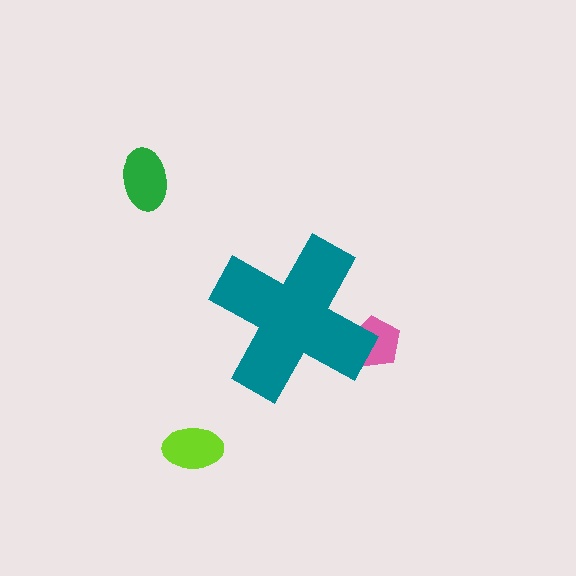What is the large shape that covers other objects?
A teal cross.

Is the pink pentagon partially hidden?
Yes, the pink pentagon is partially hidden behind the teal cross.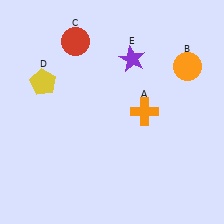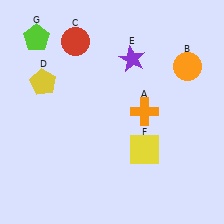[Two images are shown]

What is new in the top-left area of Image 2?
A lime pentagon (G) was added in the top-left area of Image 2.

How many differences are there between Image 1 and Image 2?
There are 2 differences between the two images.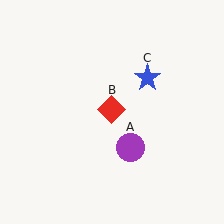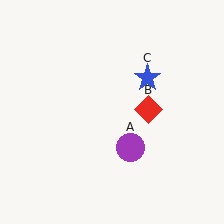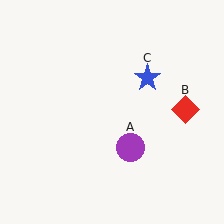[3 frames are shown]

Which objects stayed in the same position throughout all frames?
Purple circle (object A) and blue star (object C) remained stationary.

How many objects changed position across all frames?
1 object changed position: red diamond (object B).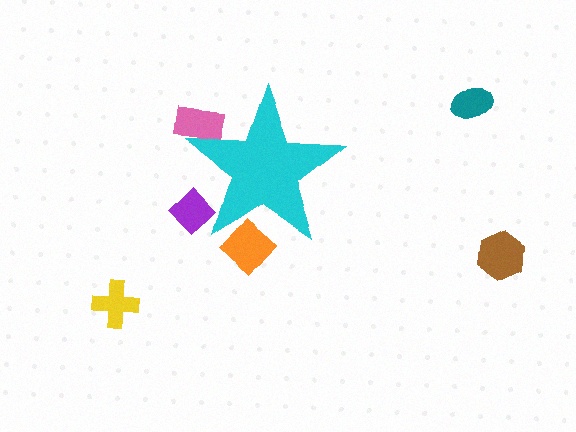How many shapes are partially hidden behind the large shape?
3 shapes are partially hidden.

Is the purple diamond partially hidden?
Yes, the purple diamond is partially hidden behind the cyan star.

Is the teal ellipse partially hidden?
No, the teal ellipse is fully visible.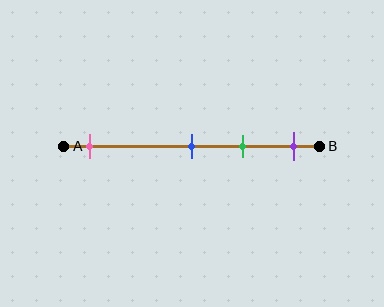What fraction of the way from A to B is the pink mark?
The pink mark is approximately 10% (0.1) of the way from A to B.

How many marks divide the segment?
There are 4 marks dividing the segment.